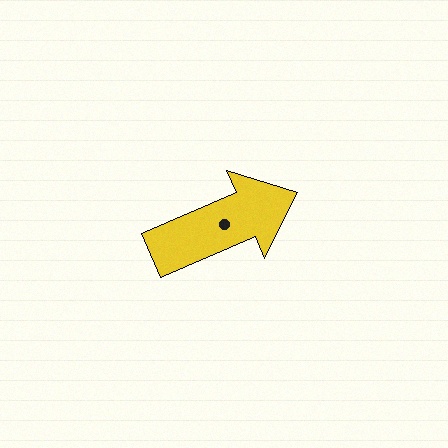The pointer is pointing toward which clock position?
Roughly 2 o'clock.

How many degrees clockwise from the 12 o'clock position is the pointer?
Approximately 67 degrees.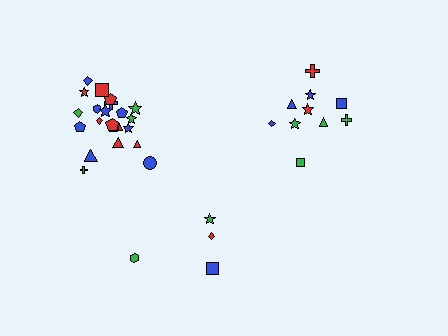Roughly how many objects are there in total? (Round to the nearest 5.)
Roughly 35 objects in total.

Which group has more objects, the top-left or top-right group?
The top-left group.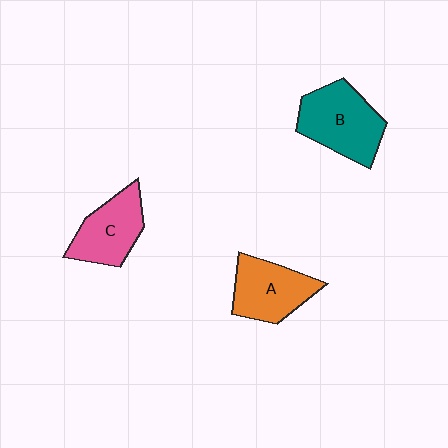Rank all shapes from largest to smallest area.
From largest to smallest: B (teal), A (orange), C (pink).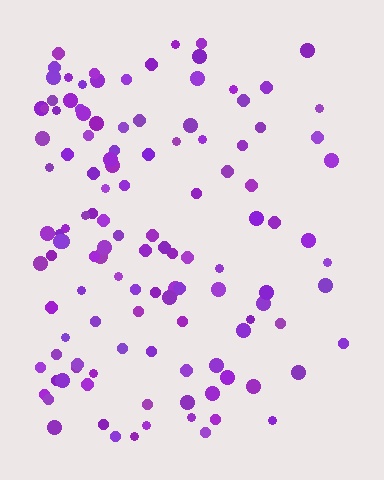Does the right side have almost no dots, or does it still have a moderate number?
Still a moderate number, just noticeably fewer than the left.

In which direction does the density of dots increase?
From right to left, with the left side densest.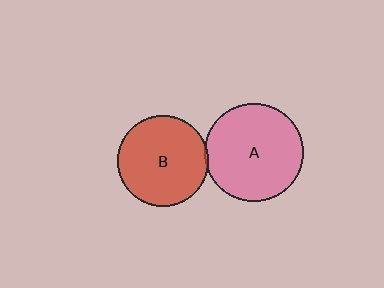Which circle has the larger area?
Circle A (pink).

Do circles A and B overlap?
Yes.